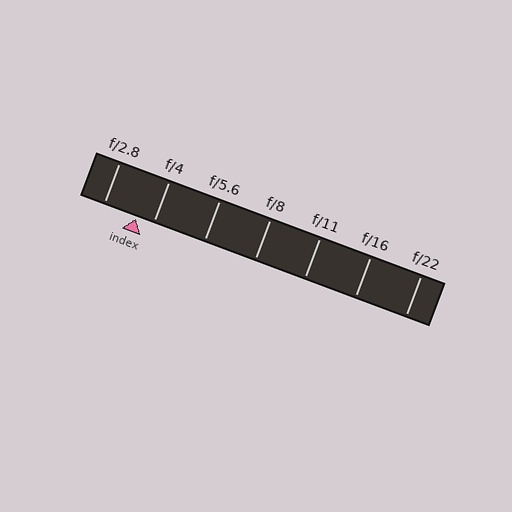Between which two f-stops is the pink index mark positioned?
The index mark is between f/2.8 and f/4.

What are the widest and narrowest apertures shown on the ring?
The widest aperture shown is f/2.8 and the narrowest is f/22.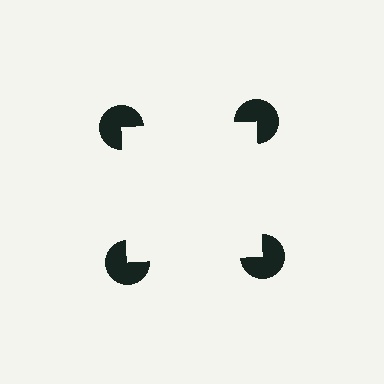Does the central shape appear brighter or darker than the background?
It typically appears slightly brighter than the background, even though no actual brightness change is drawn.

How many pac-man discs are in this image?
There are 4 — one at each vertex of the illusory square.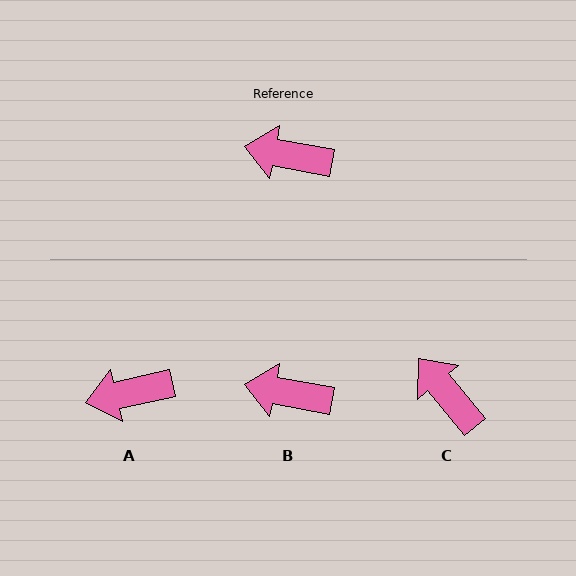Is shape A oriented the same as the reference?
No, it is off by about 23 degrees.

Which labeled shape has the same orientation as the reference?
B.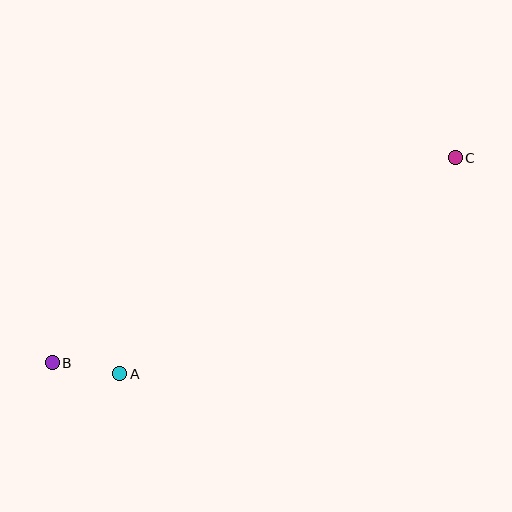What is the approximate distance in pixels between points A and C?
The distance between A and C is approximately 399 pixels.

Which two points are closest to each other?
Points A and B are closest to each other.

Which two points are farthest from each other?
Points B and C are farthest from each other.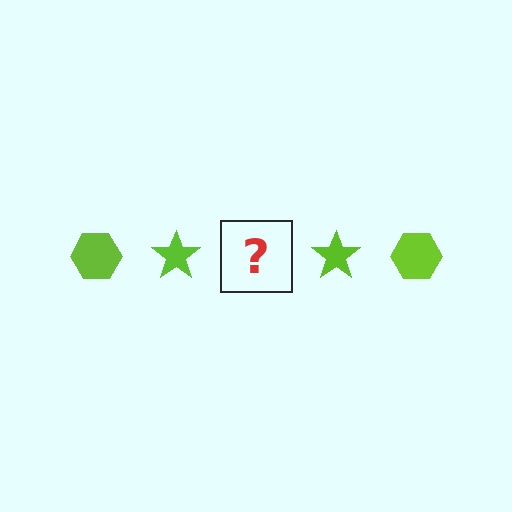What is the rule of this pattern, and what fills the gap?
The rule is that the pattern cycles through hexagon, star shapes in lime. The gap should be filled with a lime hexagon.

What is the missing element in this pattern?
The missing element is a lime hexagon.